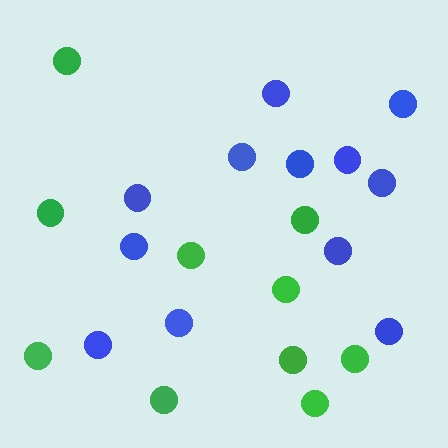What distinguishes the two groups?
There are 2 groups: one group of green circles (10) and one group of blue circles (12).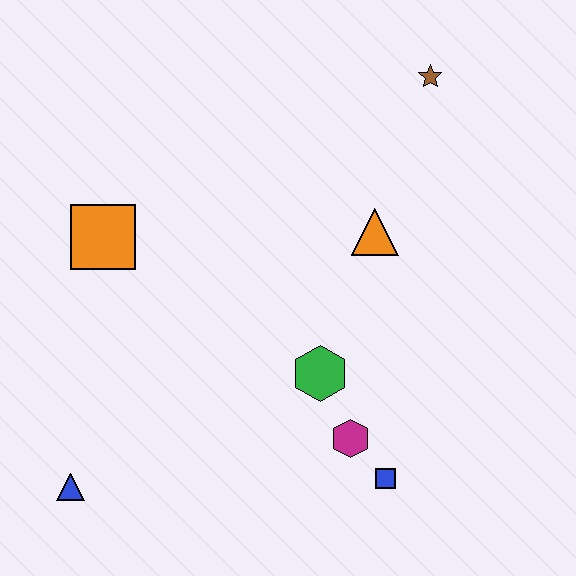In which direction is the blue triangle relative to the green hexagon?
The blue triangle is to the left of the green hexagon.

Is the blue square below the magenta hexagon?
Yes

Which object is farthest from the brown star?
The blue triangle is farthest from the brown star.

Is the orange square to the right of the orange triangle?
No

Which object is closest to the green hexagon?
The magenta hexagon is closest to the green hexagon.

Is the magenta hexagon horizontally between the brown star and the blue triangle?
Yes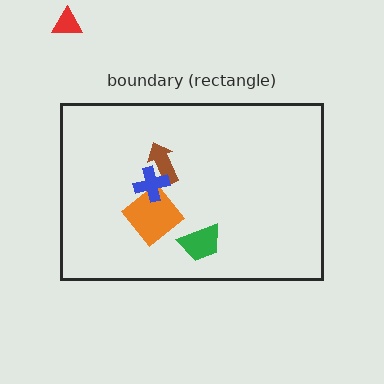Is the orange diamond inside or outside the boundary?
Inside.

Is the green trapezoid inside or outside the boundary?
Inside.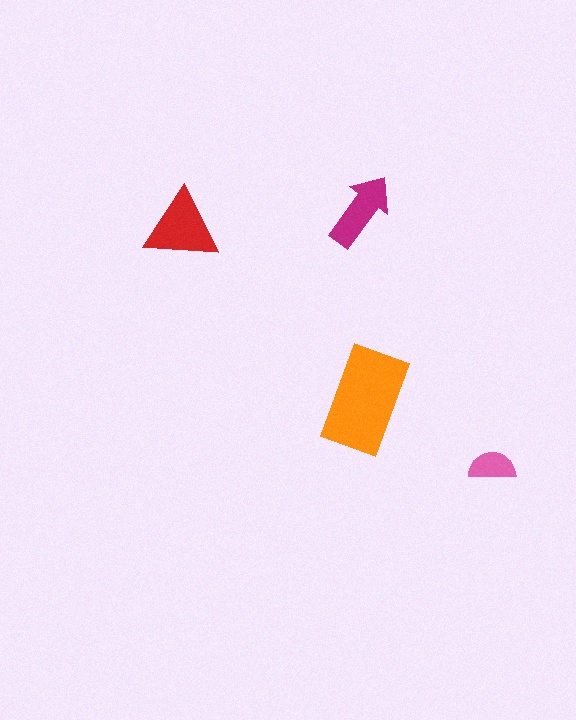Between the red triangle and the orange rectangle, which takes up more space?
The orange rectangle.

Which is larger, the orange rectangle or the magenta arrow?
The orange rectangle.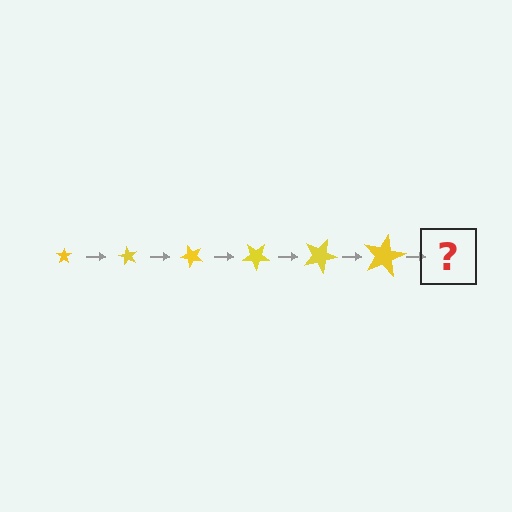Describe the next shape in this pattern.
It should be a star, larger than the previous one and rotated 360 degrees from the start.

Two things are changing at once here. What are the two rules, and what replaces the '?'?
The two rules are that the star grows larger each step and it rotates 60 degrees each step. The '?' should be a star, larger than the previous one and rotated 360 degrees from the start.